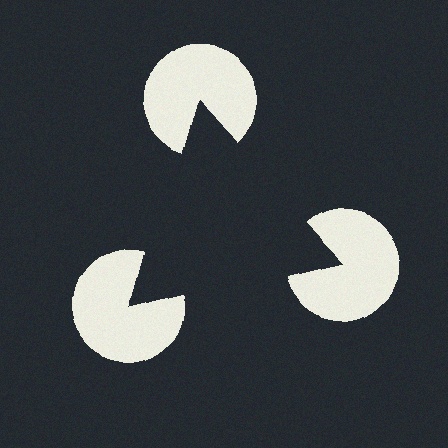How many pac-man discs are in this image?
There are 3 — one at each vertex of the illusory triangle.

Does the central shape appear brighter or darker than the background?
It typically appears slightly darker than the background, even though no actual brightness change is drawn.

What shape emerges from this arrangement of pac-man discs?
An illusory triangle — its edges are inferred from the aligned wedge cuts in the pac-man discs, not physically drawn.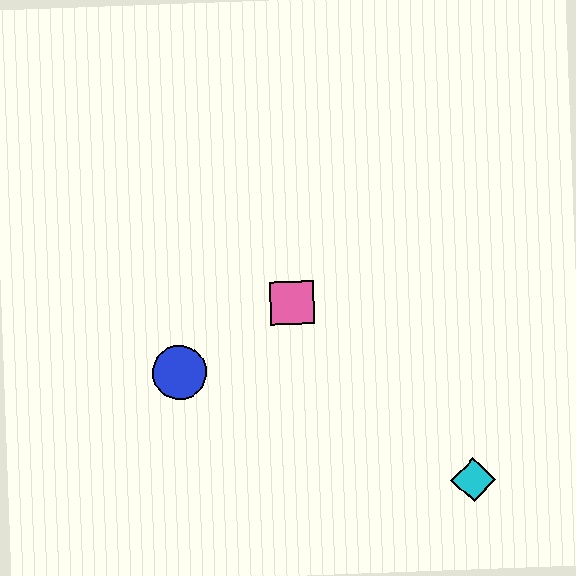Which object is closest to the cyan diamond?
The pink square is closest to the cyan diamond.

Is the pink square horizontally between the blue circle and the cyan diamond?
Yes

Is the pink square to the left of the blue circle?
No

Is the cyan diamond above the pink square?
No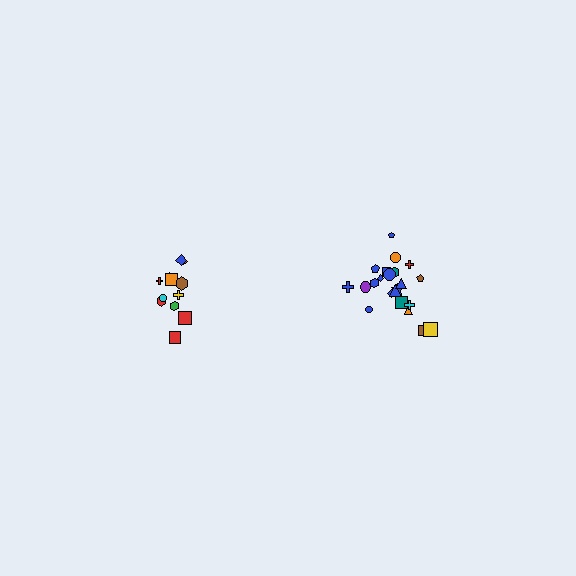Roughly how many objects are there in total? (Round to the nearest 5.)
Roughly 35 objects in total.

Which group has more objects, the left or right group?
The right group.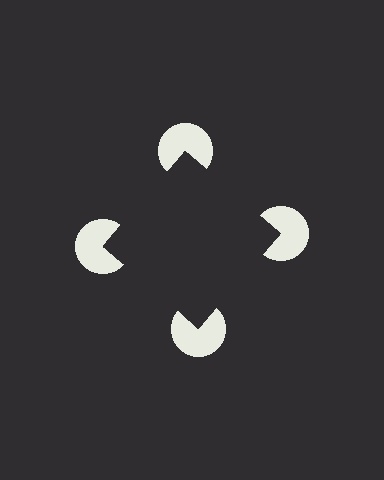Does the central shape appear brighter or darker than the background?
It typically appears slightly darker than the background, even though no actual brightness change is drawn.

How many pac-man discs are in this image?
There are 4 — one at each vertex of the illusory square.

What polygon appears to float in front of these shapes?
An illusory square — its edges are inferred from the aligned wedge cuts in the pac-man discs, not physically drawn.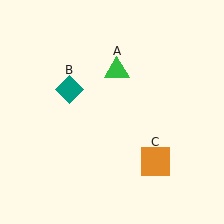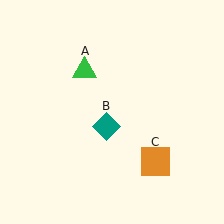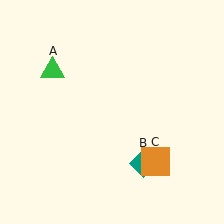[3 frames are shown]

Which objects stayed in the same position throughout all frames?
Orange square (object C) remained stationary.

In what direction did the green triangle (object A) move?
The green triangle (object A) moved left.